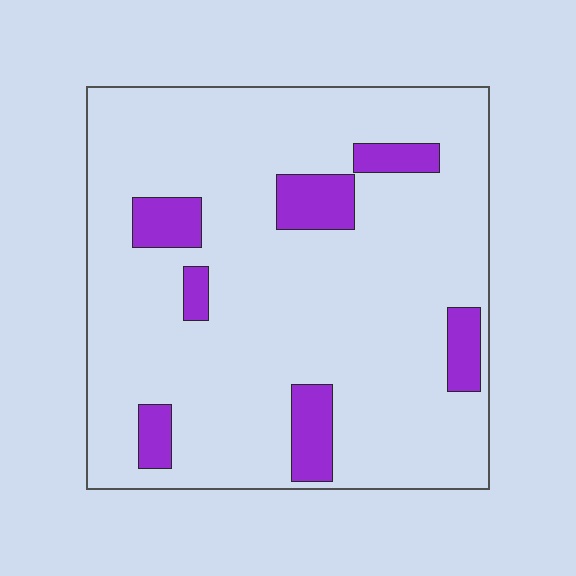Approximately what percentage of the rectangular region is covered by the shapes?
Approximately 15%.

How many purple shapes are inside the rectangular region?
7.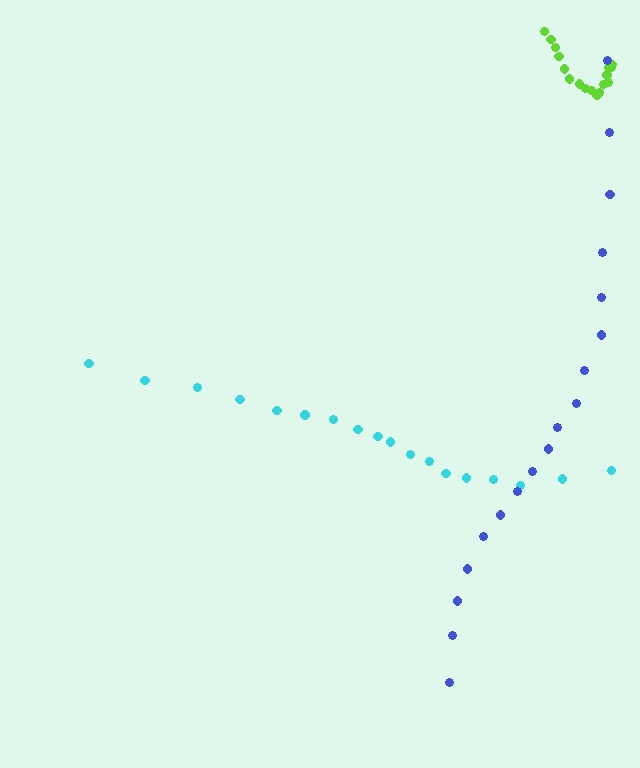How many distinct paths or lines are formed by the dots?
There are 3 distinct paths.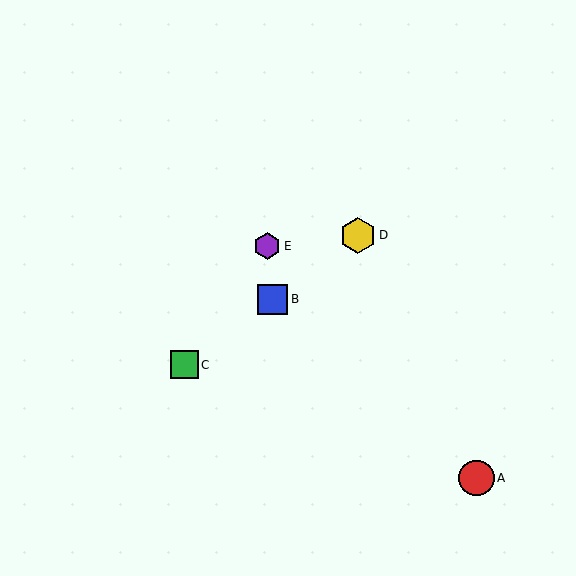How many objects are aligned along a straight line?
3 objects (B, C, D) are aligned along a straight line.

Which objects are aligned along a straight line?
Objects B, C, D are aligned along a straight line.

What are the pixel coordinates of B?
Object B is at (273, 299).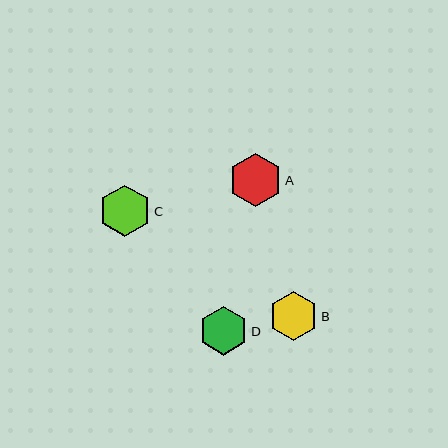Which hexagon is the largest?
Hexagon A is the largest with a size of approximately 53 pixels.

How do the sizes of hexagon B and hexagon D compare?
Hexagon B and hexagon D are approximately the same size.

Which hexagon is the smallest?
Hexagon D is the smallest with a size of approximately 48 pixels.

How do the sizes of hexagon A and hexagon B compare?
Hexagon A and hexagon B are approximately the same size.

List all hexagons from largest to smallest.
From largest to smallest: A, C, B, D.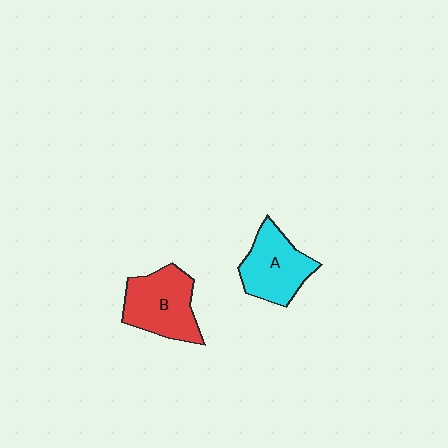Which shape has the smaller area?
Shape A (cyan).